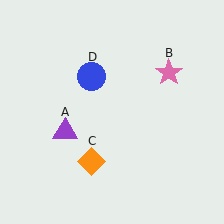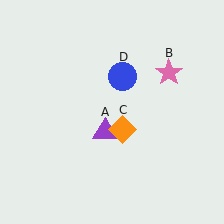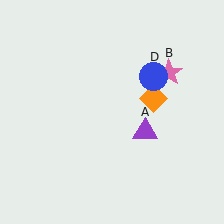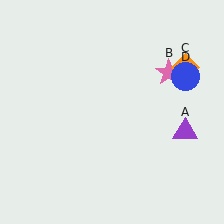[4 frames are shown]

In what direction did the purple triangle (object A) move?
The purple triangle (object A) moved right.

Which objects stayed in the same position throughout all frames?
Pink star (object B) remained stationary.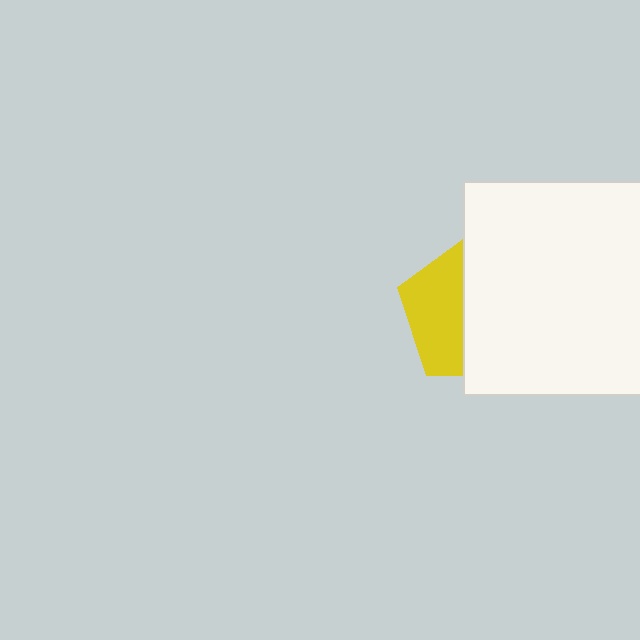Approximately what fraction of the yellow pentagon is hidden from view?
Roughly 58% of the yellow pentagon is hidden behind the white square.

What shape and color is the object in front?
The object in front is a white square.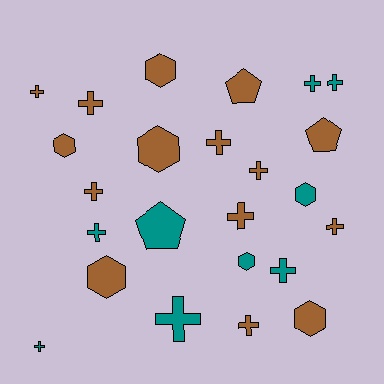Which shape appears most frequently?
Cross, with 14 objects.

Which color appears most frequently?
Brown, with 15 objects.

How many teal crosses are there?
There are 6 teal crosses.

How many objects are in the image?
There are 24 objects.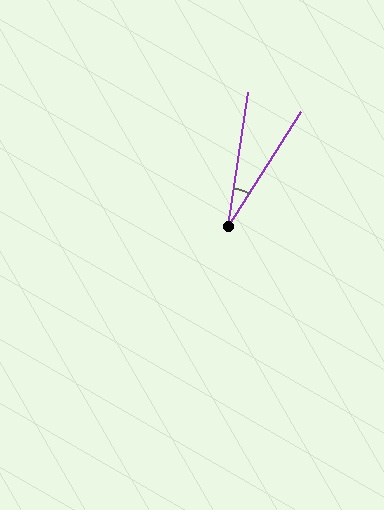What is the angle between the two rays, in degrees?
Approximately 24 degrees.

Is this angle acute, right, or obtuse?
It is acute.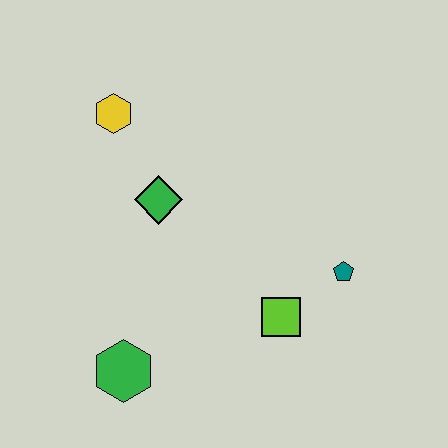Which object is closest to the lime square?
The teal pentagon is closest to the lime square.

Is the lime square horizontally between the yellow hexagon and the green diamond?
No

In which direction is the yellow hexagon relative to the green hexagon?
The yellow hexagon is above the green hexagon.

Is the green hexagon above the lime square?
No